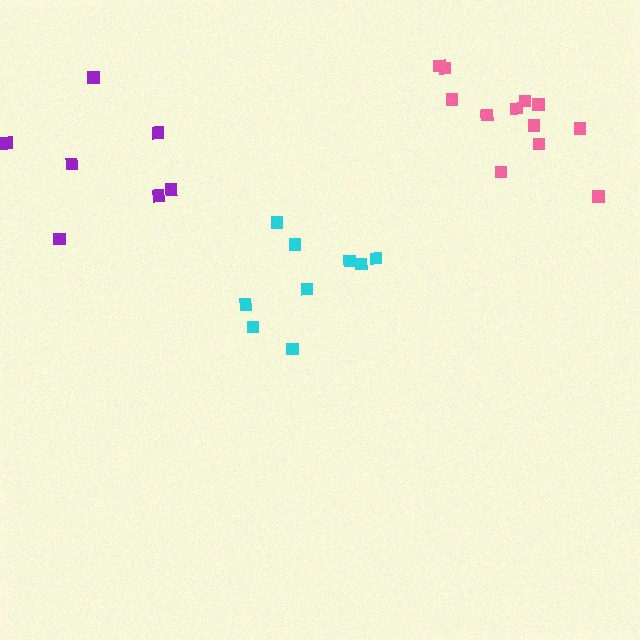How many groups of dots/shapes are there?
There are 3 groups.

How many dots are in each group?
Group 1: 9 dots, Group 2: 7 dots, Group 3: 12 dots (28 total).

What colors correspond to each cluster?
The clusters are colored: cyan, purple, pink.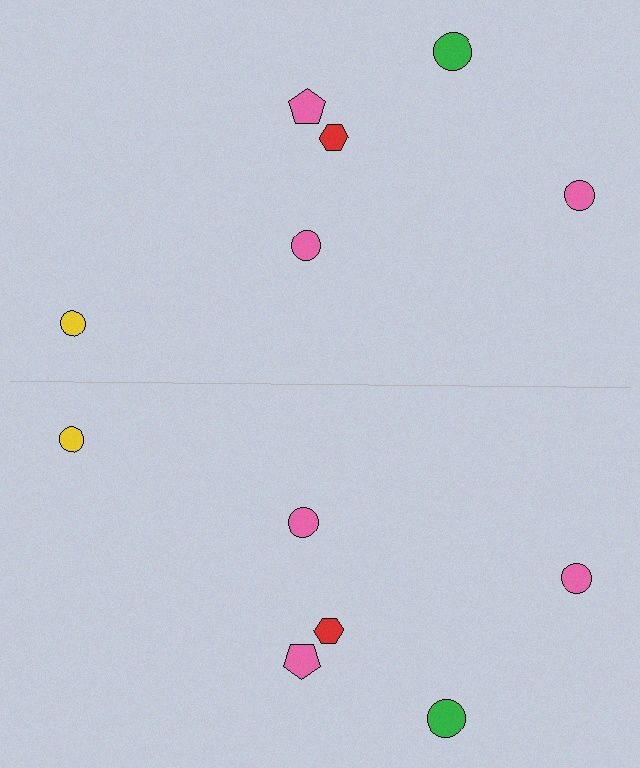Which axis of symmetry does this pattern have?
The pattern has a horizontal axis of symmetry running through the center of the image.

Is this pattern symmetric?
Yes, this pattern has bilateral (reflection) symmetry.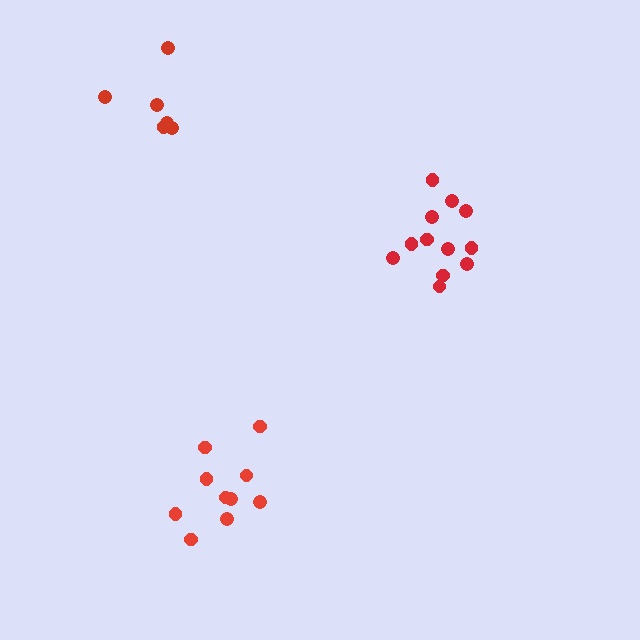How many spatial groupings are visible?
There are 3 spatial groupings.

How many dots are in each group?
Group 1: 12 dots, Group 2: 10 dots, Group 3: 6 dots (28 total).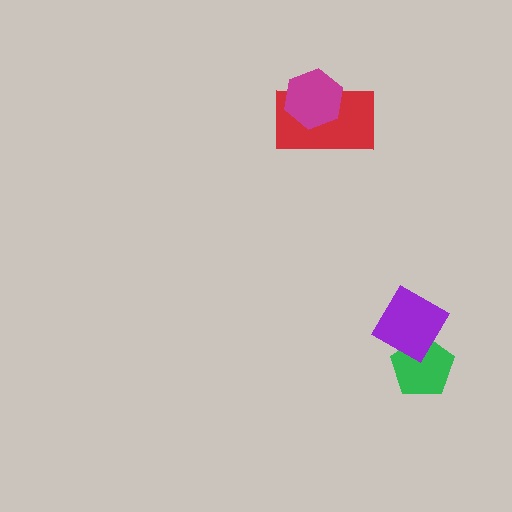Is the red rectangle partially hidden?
Yes, it is partially covered by another shape.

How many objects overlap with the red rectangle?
1 object overlaps with the red rectangle.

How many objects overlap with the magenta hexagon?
1 object overlaps with the magenta hexagon.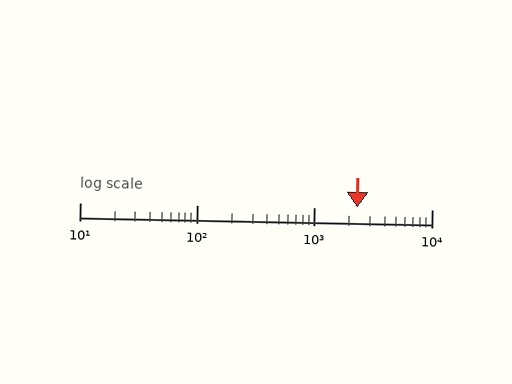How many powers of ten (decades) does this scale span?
The scale spans 3 decades, from 10 to 10000.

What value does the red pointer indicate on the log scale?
The pointer indicates approximately 2300.